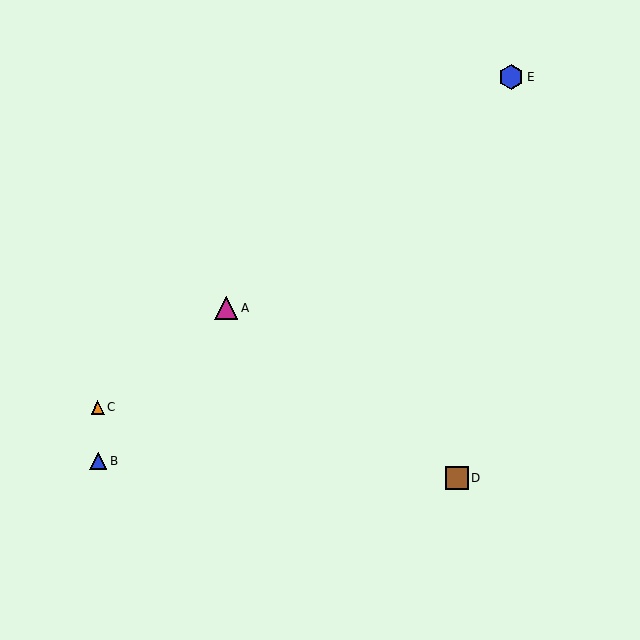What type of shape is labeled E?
Shape E is a blue hexagon.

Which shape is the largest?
The blue hexagon (labeled E) is the largest.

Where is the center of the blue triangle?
The center of the blue triangle is at (98, 461).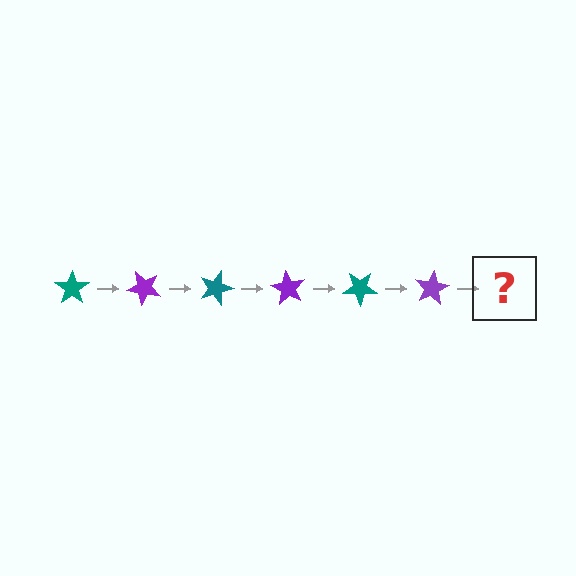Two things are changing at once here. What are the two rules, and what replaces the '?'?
The two rules are that it rotates 45 degrees each step and the color cycles through teal and purple. The '?' should be a teal star, rotated 270 degrees from the start.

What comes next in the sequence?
The next element should be a teal star, rotated 270 degrees from the start.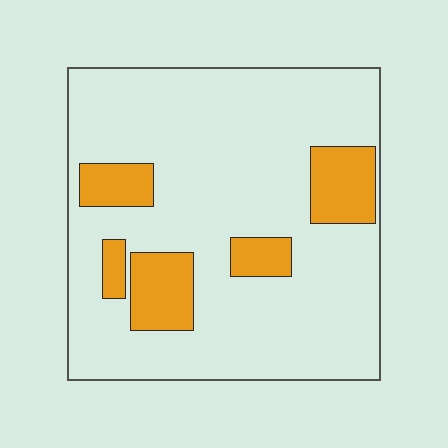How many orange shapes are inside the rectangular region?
5.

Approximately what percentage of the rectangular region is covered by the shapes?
Approximately 20%.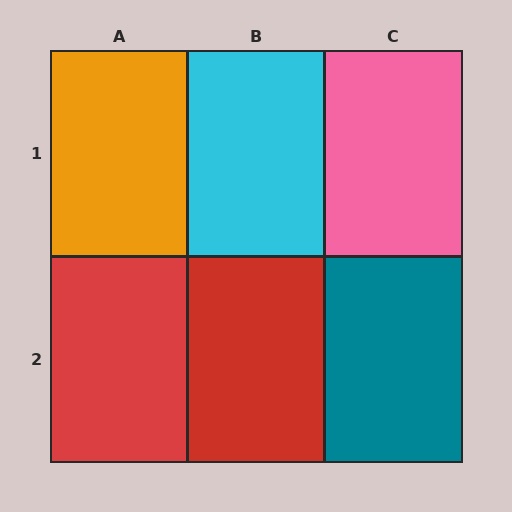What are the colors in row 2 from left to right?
Red, red, teal.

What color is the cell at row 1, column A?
Orange.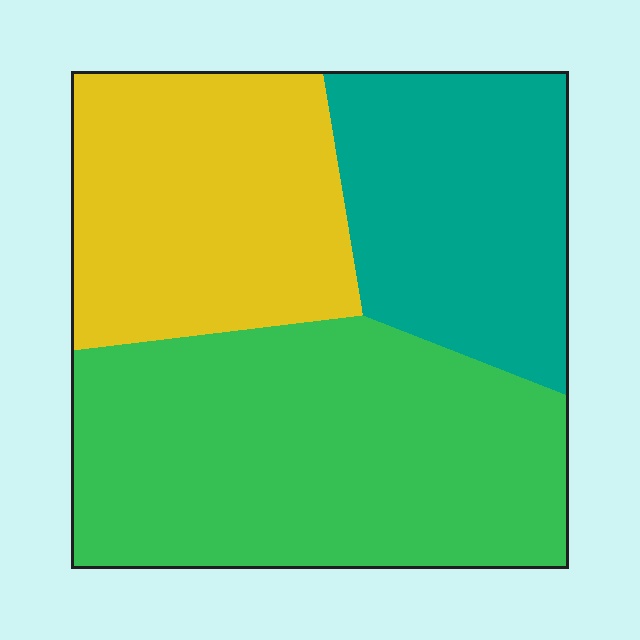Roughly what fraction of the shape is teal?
Teal covers about 25% of the shape.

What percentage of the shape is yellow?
Yellow takes up about one quarter (1/4) of the shape.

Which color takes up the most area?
Green, at roughly 45%.